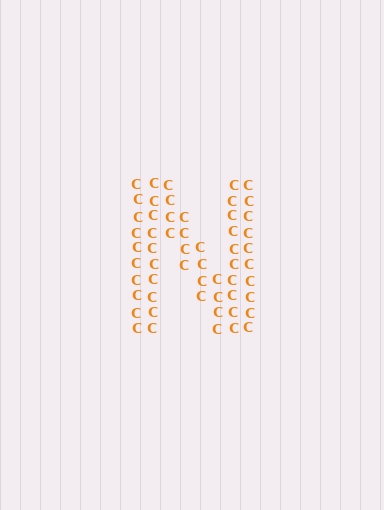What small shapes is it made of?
It is made of small letter C's.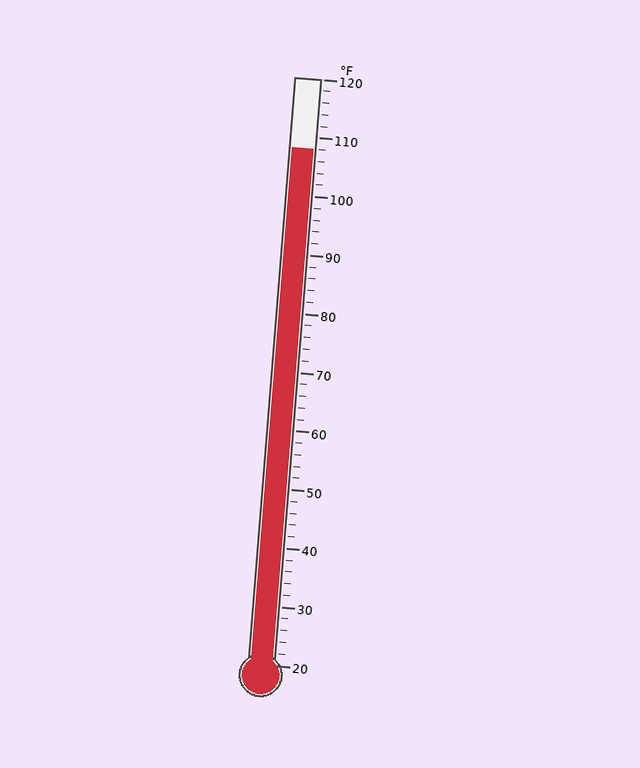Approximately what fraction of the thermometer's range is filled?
The thermometer is filled to approximately 90% of its range.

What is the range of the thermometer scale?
The thermometer scale ranges from 20°F to 120°F.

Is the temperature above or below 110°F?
The temperature is below 110°F.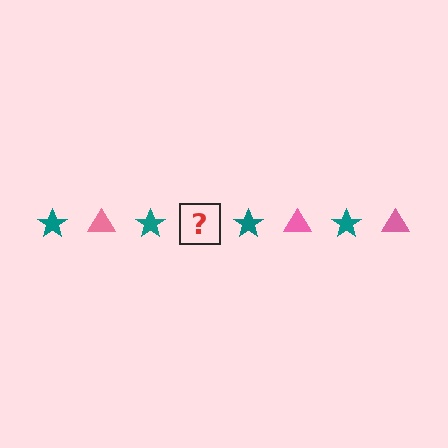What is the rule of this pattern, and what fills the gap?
The rule is that the pattern alternates between teal star and pink triangle. The gap should be filled with a pink triangle.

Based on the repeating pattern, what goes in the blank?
The blank should be a pink triangle.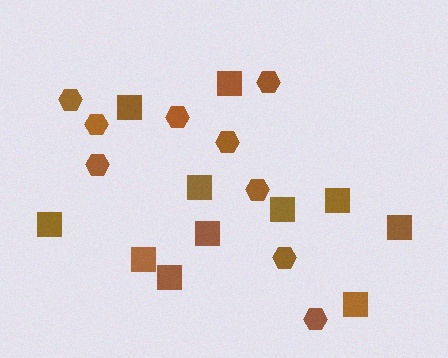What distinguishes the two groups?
There are 2 groups: one group of hexagons (9) and one group of squares (11).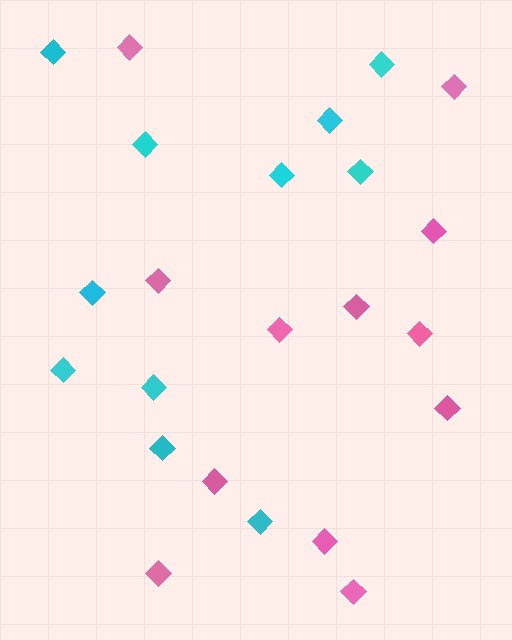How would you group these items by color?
There are 2 groups: one group of pink diamonds (12) and one group of cyan diamonds (11).